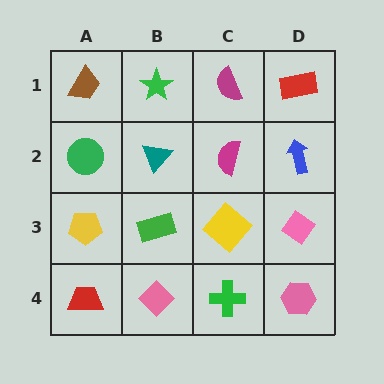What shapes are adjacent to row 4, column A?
A yellow pentagon (row 3, column A), a pink diamond (row 4, column B).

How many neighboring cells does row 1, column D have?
2.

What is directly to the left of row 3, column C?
A green rectangle.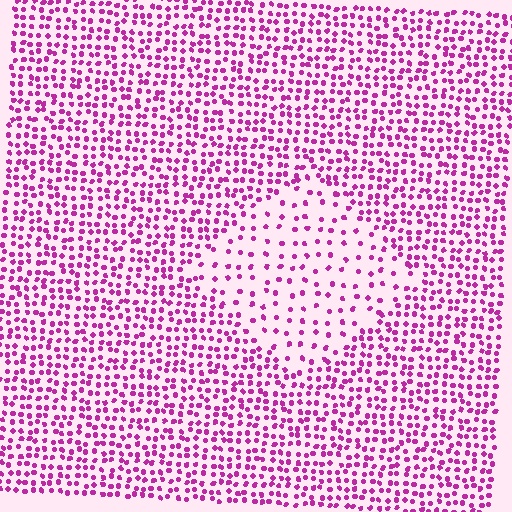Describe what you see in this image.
The image contains small magenta elements arranged at two different densities. A diamond-shaped region is visible where the elements are less densely packed than the surrounding area.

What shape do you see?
I see a diamond.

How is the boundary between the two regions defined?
The boundary is defined by a change in element density (approximately 2.4x ratio). All elements are the same color, size, and shape.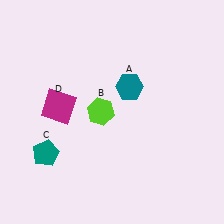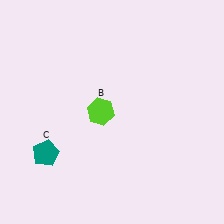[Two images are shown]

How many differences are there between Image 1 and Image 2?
There are 2 differences between the two images.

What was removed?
The teal hexagon (A), the magenta square (D) were removed in Image 2.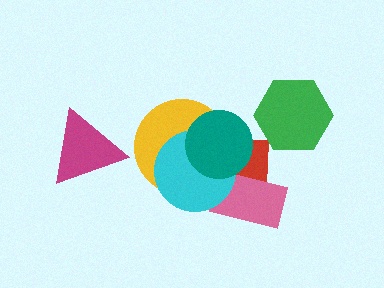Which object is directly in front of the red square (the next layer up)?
The pink rectangle is directly in front of the red square.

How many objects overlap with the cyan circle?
4 objects overlap with the cyan circle.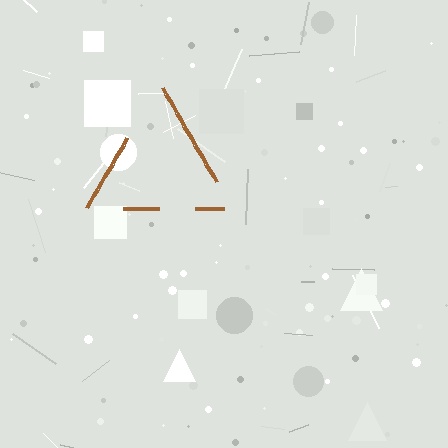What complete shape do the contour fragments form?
The contour fragments form a triangle.